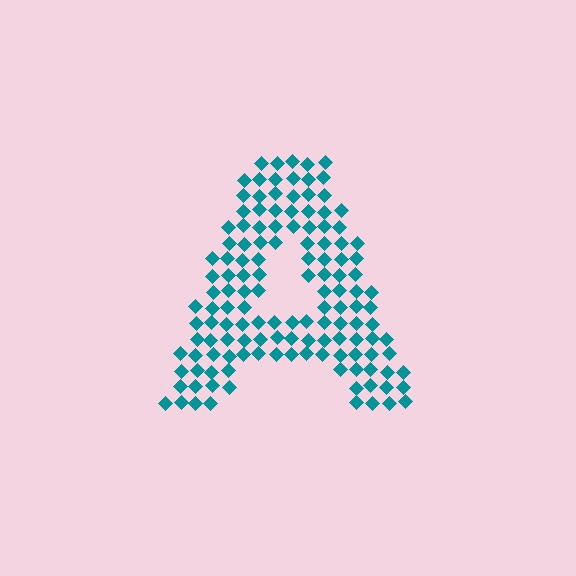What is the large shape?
The large shape is the letter A.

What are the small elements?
The small elements are diamonds.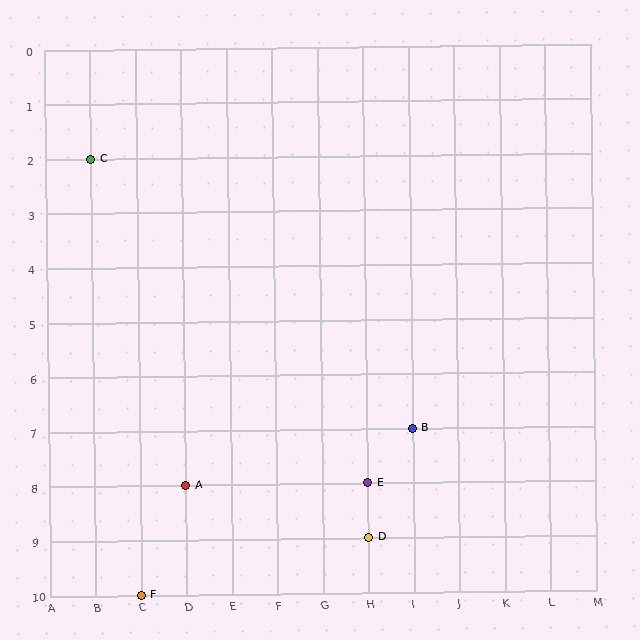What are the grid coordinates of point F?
Point F is at grid coordinates (C, 10).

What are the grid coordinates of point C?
Point C is at grid coordinates (B, 2).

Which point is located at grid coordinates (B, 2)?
Point C is at (B, 2).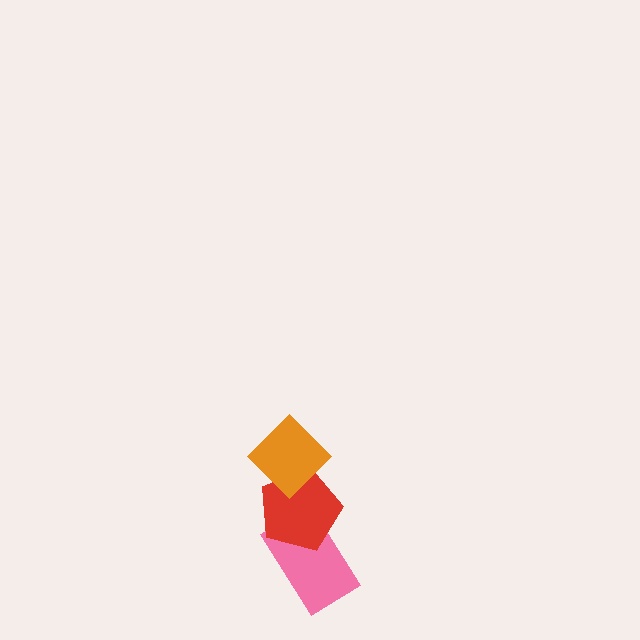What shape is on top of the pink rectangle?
The red pentagon is on top of the pink rectangle.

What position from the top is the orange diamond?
The orange diamond is 1st from the top.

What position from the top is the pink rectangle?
The pink rectangle is 3rd from the top.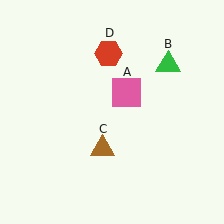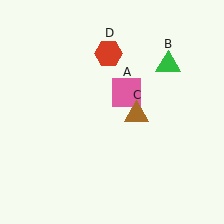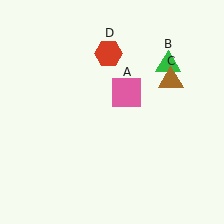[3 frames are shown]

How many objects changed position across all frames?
1 object changed position: brown triangle (object C).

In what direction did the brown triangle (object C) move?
The brown triangle (object C) moved up and to the right.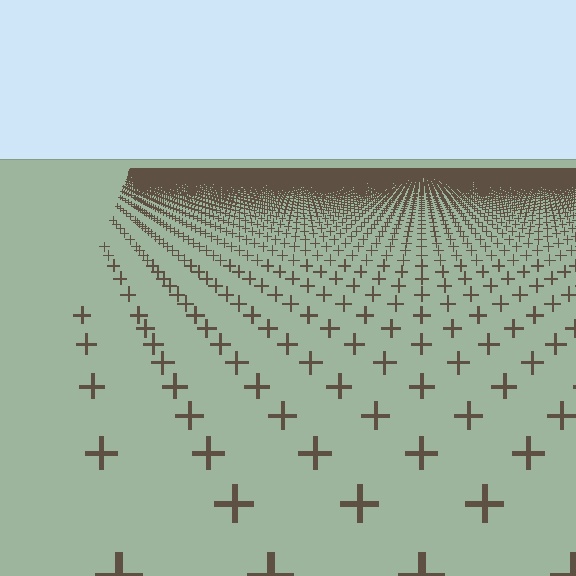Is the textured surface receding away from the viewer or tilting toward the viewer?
The surface is receding away from the viewer. Texture elements get smaller and denser toward the top.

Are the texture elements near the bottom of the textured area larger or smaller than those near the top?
Larger. Near the bottom, elements are closer to the viewer and appear at a bigger on-screen size.